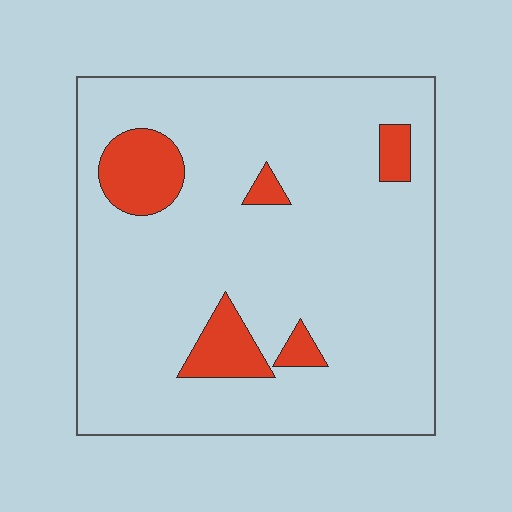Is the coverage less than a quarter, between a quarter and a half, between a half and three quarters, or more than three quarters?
Less than a quarter.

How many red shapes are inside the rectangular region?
5.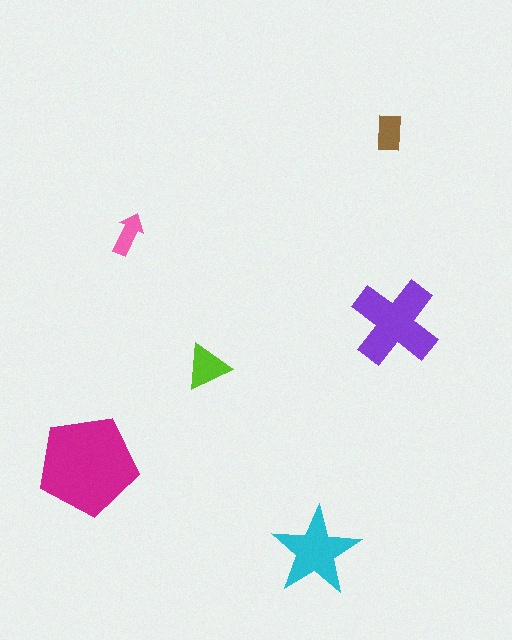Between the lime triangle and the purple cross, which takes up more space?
The purple cross.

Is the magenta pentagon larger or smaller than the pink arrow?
Larger.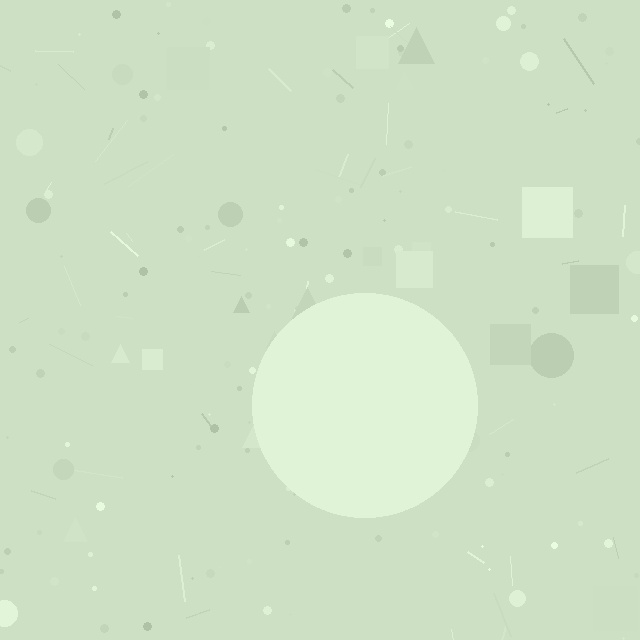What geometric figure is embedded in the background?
A circle is embedded in the background.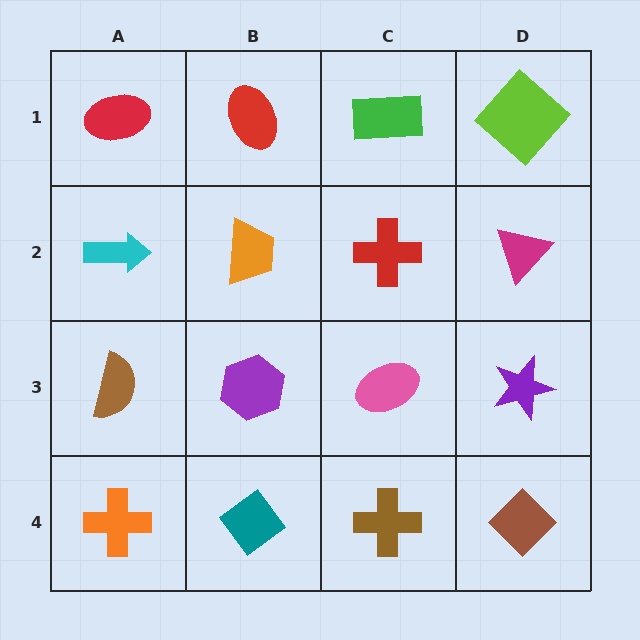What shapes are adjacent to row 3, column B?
An orange trapezoid (row 2, column B), a teal diamond (row 4, column B), a brown semicircle (row 3, column A), a pink ellipse (row 3, column C).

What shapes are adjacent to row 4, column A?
A brown semicircle (row 3, column A), a teal diamond (row 4, column B).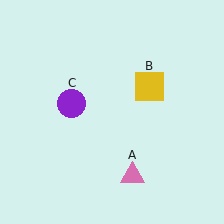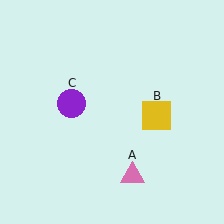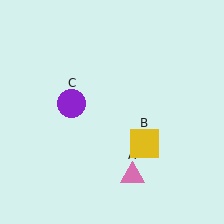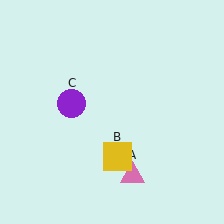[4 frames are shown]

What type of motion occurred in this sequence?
The yellow square (object B) rotated clockwise around the center of the scene.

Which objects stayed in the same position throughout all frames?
Pink triangle (object A) and purple circle (object C) remained stationary.